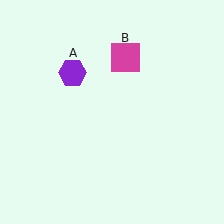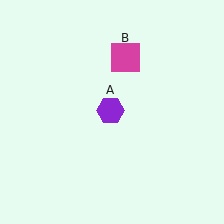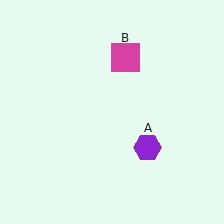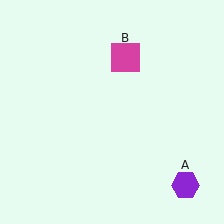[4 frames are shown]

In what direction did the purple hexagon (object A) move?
The purple hexagon (object A) moved down and to the right.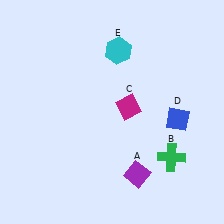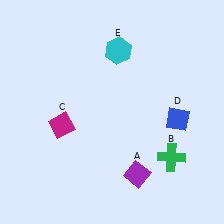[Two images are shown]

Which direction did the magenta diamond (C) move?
The magenta diamond (C) moved left.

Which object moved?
The magenta diamond (C) moved left.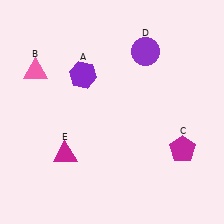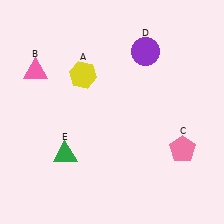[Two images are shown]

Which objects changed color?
A changed from purple to yellow. C changed from magenta to pink. E changed from magenta to green.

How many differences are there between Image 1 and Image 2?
There are 3 differences between the two images.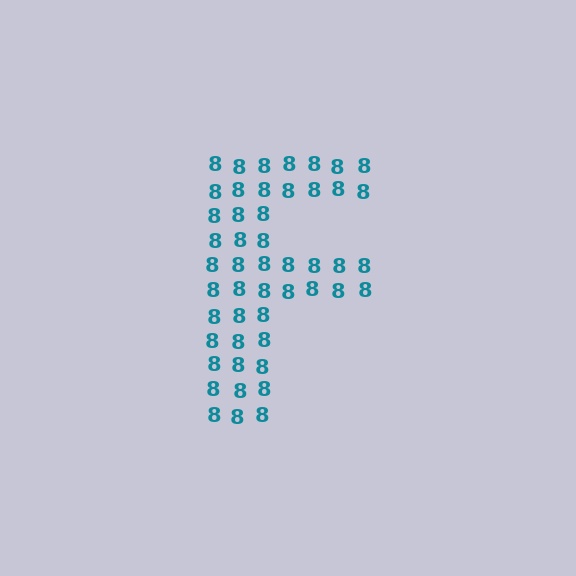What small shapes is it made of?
It is made of small digit 8's.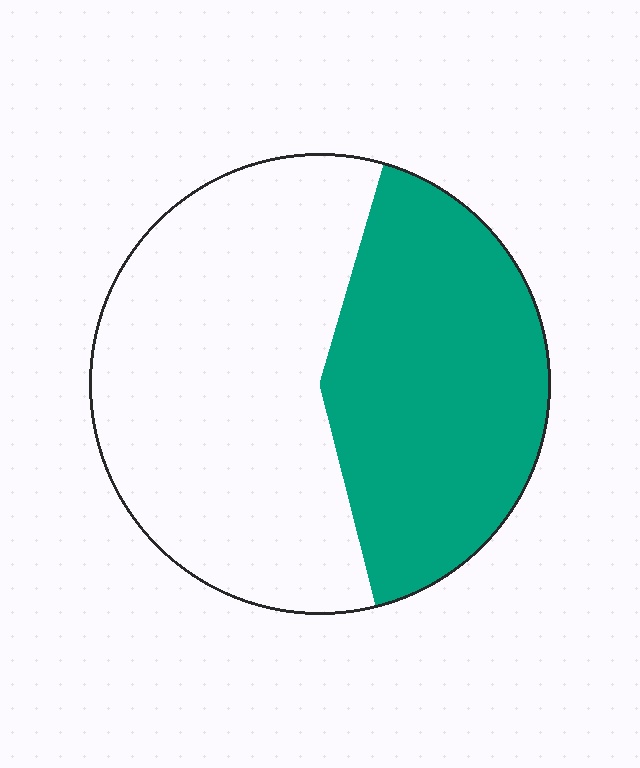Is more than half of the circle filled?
No.